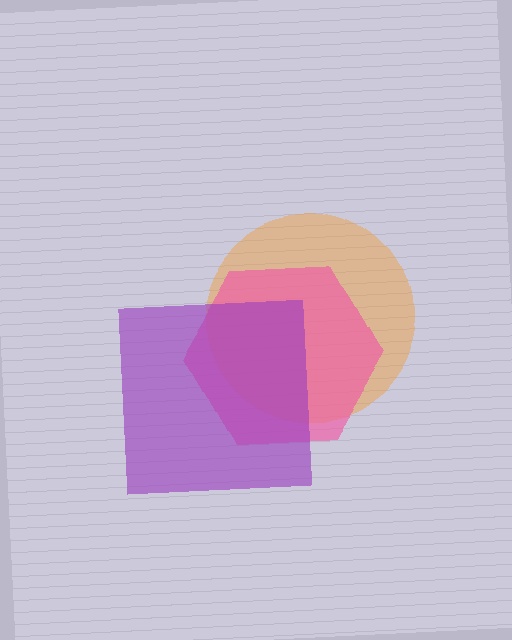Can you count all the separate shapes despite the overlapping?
Yes, there are 3 separate shapes.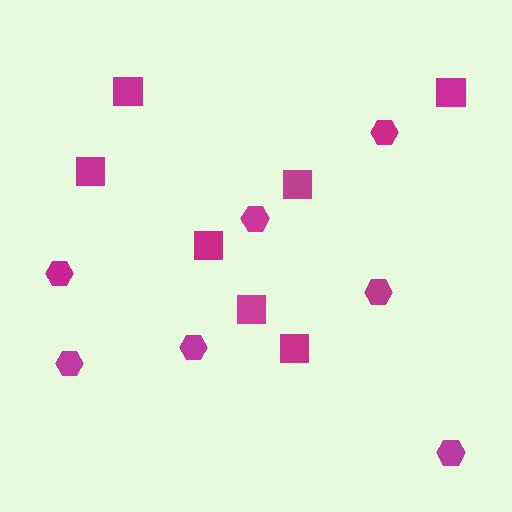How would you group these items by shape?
There are 2 groups: one group of squares (7) and one group of hexagons (7).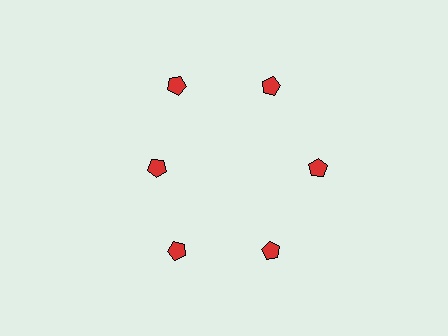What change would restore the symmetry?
The symmetry would be restored by moving it outward, back onto the ring so that all 6 pentagons sit at equal angles and equal distance from the center.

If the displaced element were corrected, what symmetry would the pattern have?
It would have 6-fold rotational symmetry — the pattern would map onto itself every 60 degrees.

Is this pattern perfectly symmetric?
No. The 6 red pentagons are arranged in a ring, but one element near the 9 o'clock position is pulled inward toward the center, breaking the 6-fold rotational symmetry.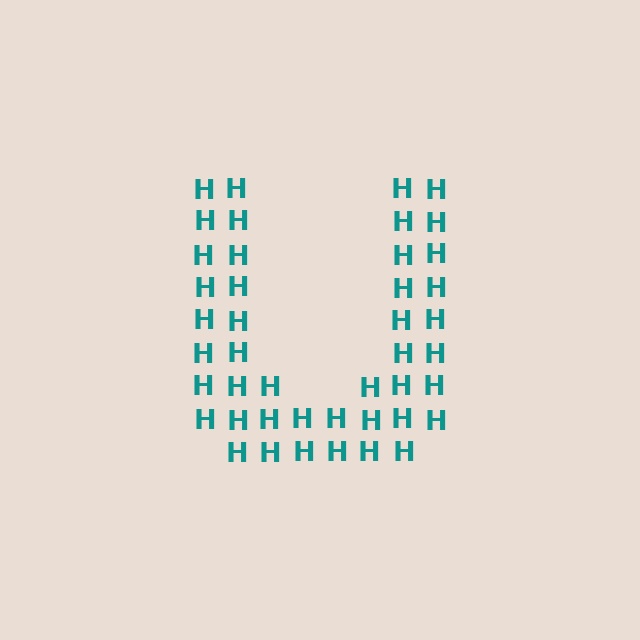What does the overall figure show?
The overall figure shows the letter U.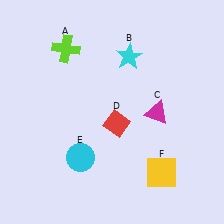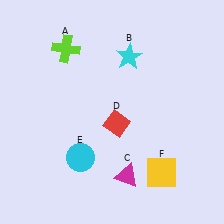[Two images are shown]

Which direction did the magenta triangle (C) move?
The magenta triangle (C) moved down.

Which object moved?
The magenta triangle (C) moved down.